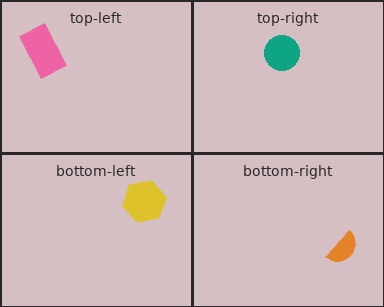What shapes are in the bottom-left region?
The yellow hexagon.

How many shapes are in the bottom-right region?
1.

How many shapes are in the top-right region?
1.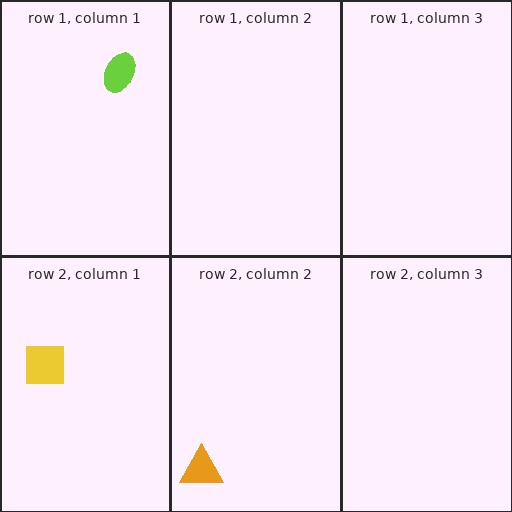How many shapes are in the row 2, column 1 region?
1.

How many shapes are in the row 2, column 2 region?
1.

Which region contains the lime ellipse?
The row 1, column 1 region.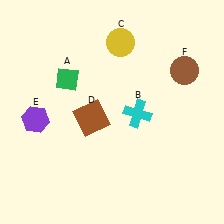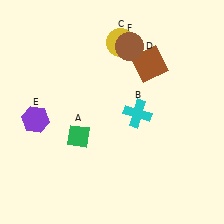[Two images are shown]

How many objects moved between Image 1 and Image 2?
3 objects moved between the two images.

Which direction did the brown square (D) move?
The brown square (D) moved right.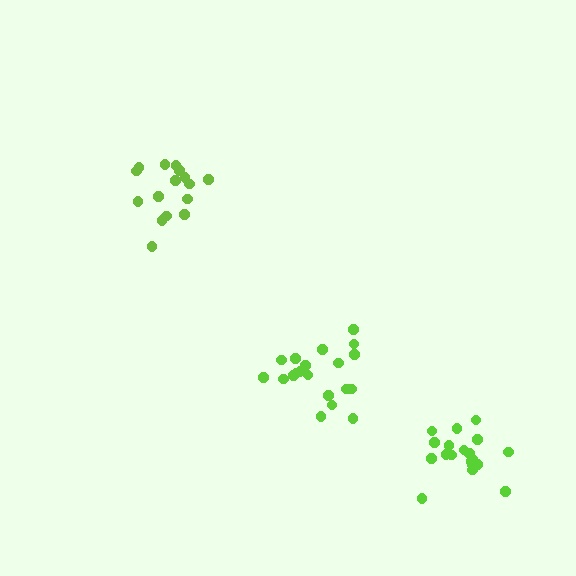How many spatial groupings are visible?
There are 3 spatial groupings.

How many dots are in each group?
Group 1: 19 dots, Group 2: 20 dots, Group 3: 16 dots (55 total).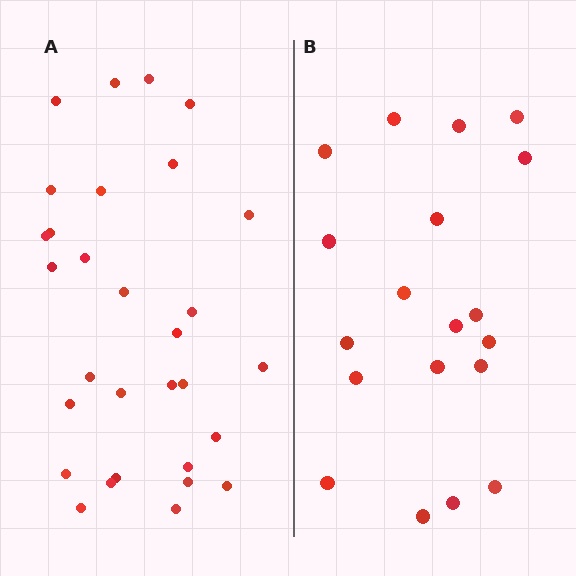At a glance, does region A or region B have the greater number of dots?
Region A (the left region) has more dots.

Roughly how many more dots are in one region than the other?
Region A has roughly 12 or so more dots than region B.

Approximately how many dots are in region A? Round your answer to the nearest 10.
About 30 dots.